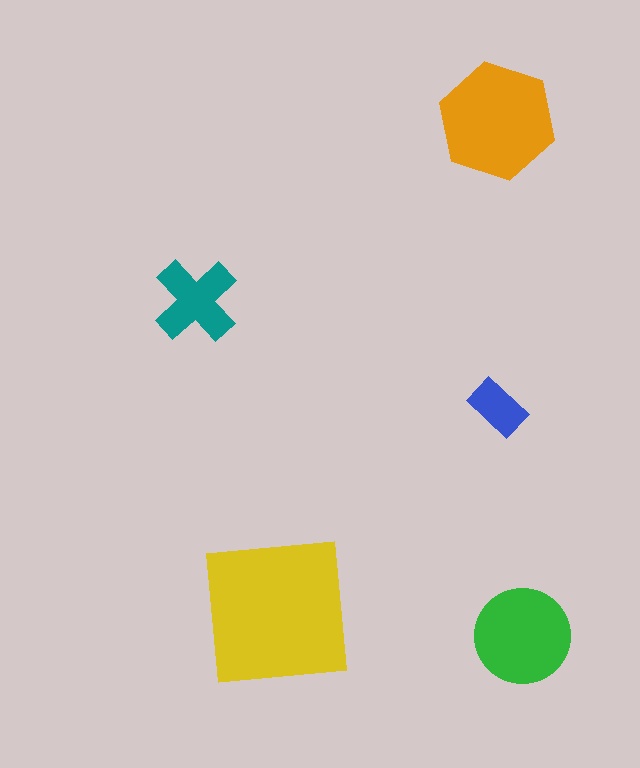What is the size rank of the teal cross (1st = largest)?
4th.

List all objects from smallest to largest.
The blue rectangle, the teal cross, the green circle, the orange hexagon, the yellow square.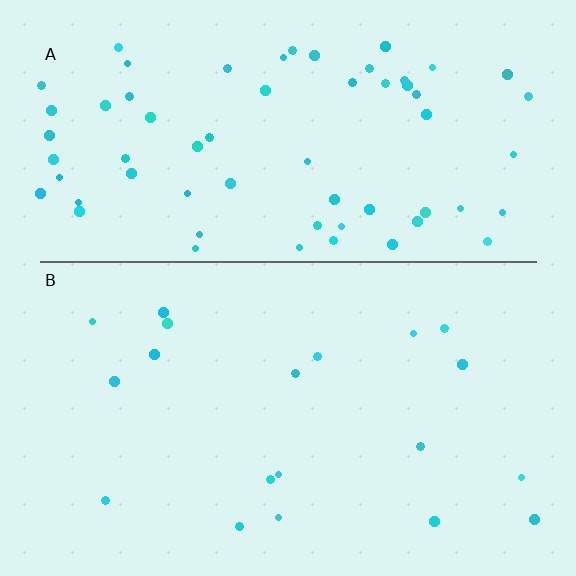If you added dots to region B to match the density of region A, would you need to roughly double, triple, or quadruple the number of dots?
Approximately triple.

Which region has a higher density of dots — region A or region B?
A (the top).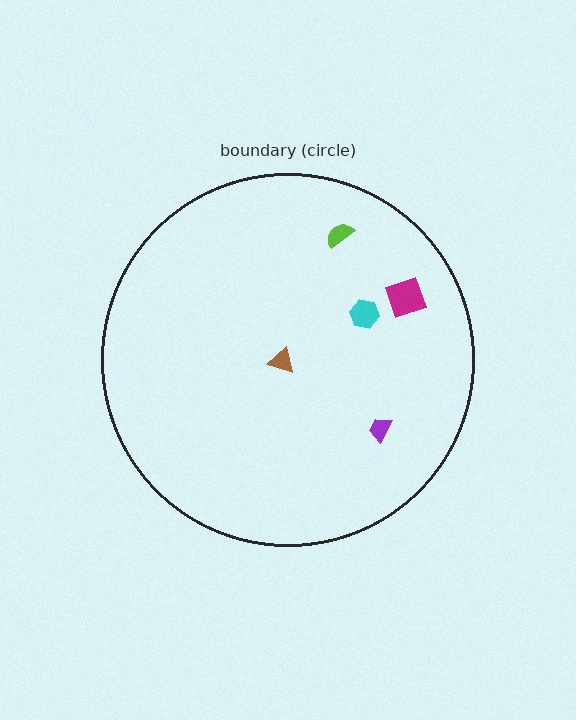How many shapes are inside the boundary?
5 inside, 0 outside.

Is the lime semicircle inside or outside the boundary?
Inside.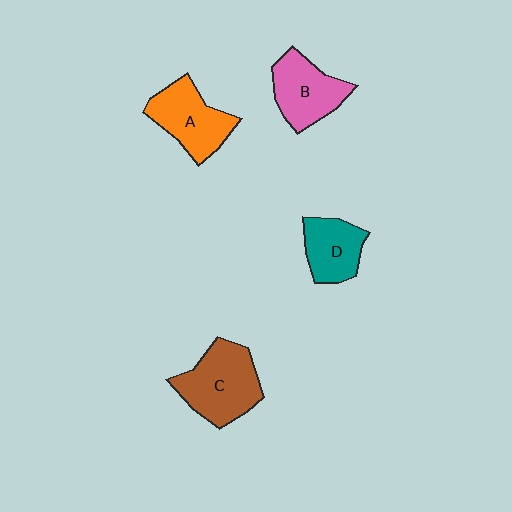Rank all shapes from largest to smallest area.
From largest to smallest: C (brown), A (orange), B (pink), D (teal).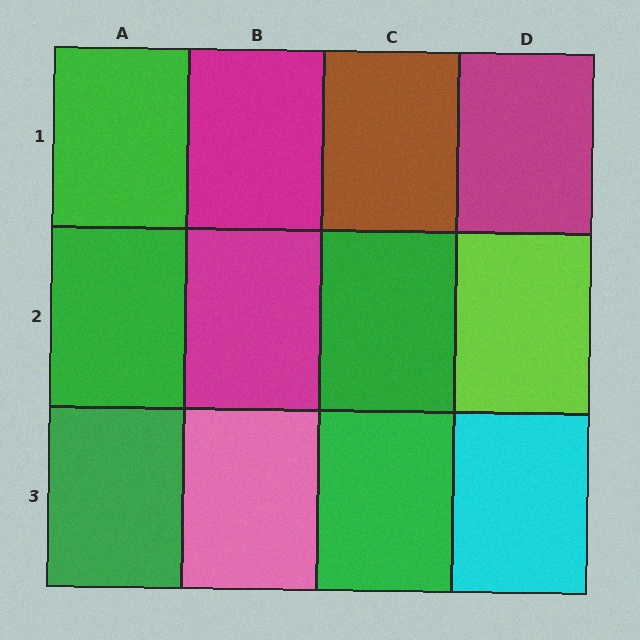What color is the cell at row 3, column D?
Cyan.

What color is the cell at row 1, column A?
Green.